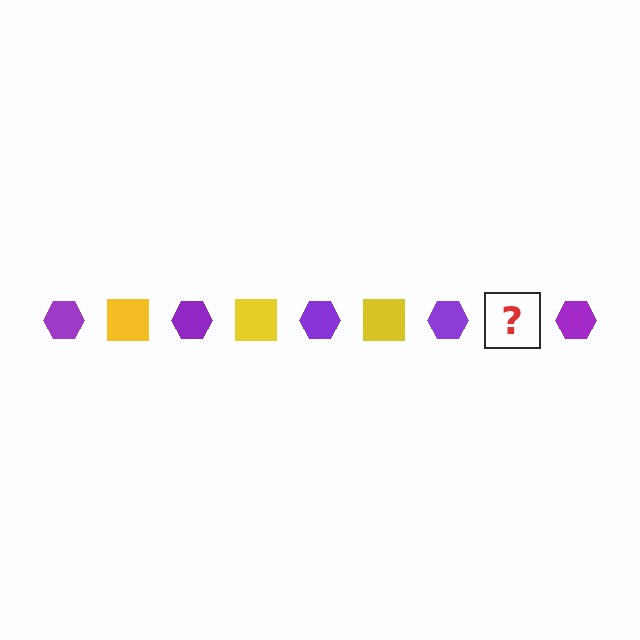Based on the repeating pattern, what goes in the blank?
The blank should be a yellow square.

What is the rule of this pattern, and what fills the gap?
The rule is that the pattern alternates between purple hexagon and yellow square. The gap should be filled with a yellow square.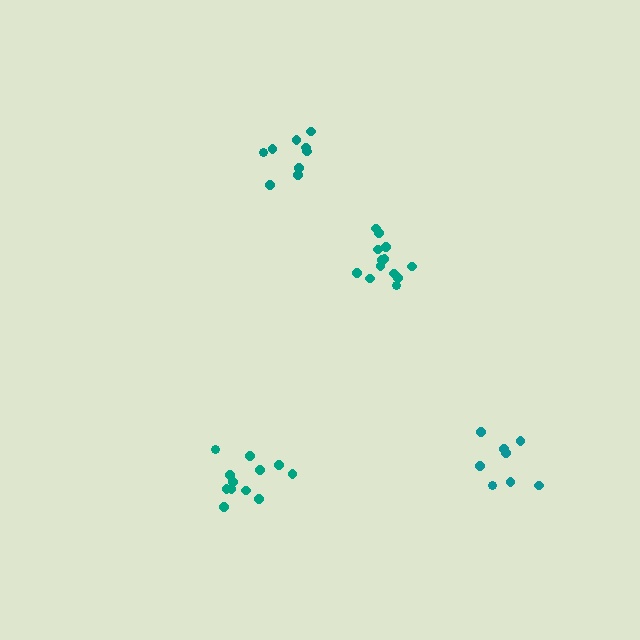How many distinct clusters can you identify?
There are 4 distinct clusters.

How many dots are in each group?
Group 1: 12 dots, Group 2: 13 dots, Group 3: 8 dots, Group 4: 9 dots (42 total).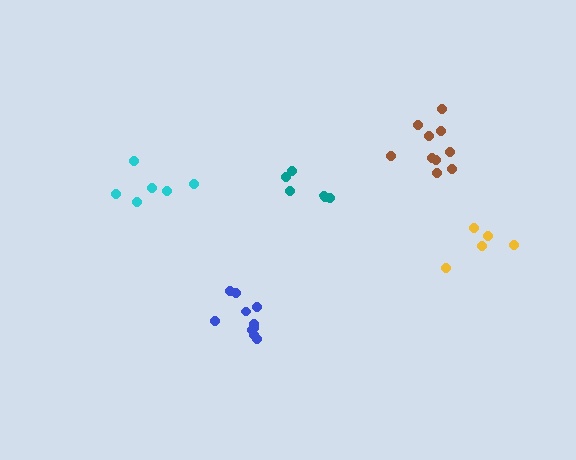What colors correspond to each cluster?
The clusters are colored: cyan, teal, brown, yellow, blue.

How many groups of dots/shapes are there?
There are 5 groups.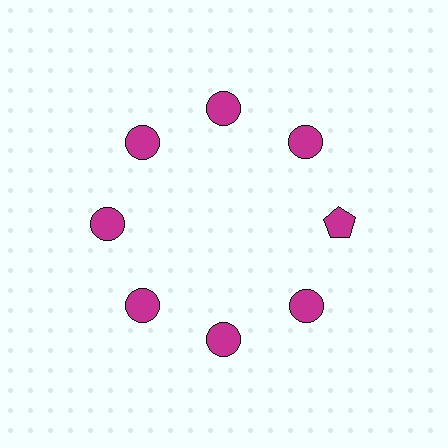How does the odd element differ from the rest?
It has a different shape: pentagon instead of circle.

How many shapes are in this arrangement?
There are 8 shapes arranged in a ring pattern.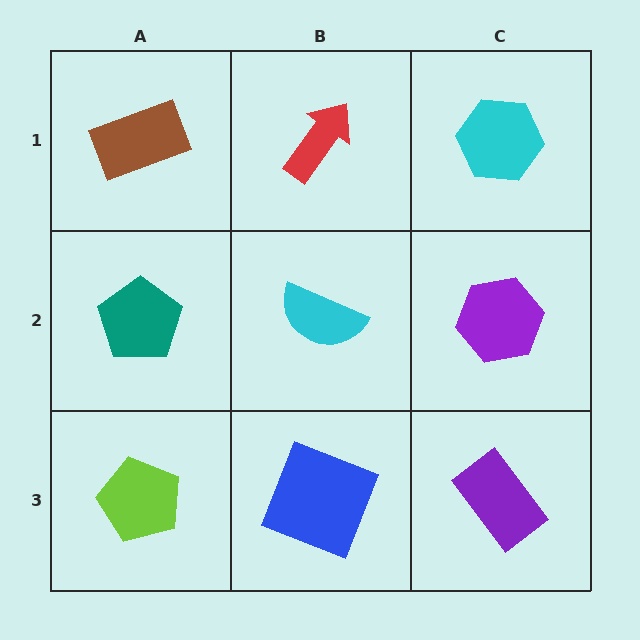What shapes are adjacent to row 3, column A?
A teal pentagon (row 2, column A), a blue square (row 3, column B).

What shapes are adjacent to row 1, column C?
A purple hexagon (row 2, column C), a red arrow (row 1, column B).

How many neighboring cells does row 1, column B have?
3.